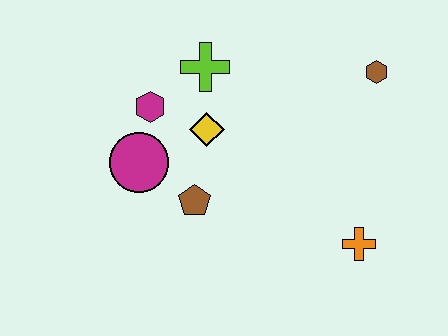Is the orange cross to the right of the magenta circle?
Yes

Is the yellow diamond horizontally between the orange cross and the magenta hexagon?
Yes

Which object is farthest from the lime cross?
The orange cross is farthest from the lime cross.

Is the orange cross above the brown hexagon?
No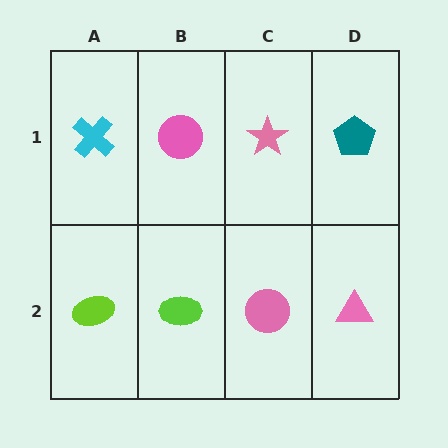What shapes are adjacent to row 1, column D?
A pink triangle (row 2, column D), a pink star (row 1, column C).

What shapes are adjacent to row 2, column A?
A cyan cross (row 1, column A), a lime ellipse (row 2, column B).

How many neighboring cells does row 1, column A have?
2.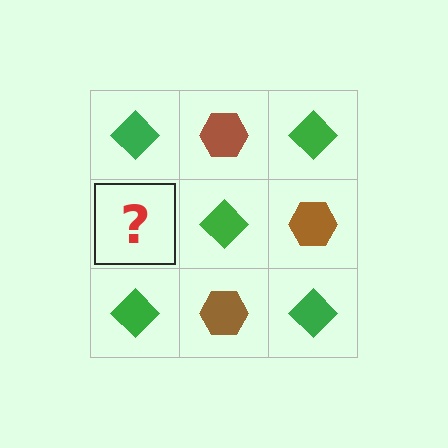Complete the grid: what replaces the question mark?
The question mark should be replaced with a brown hexagon.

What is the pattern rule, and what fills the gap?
The rule is that it alternates green diamond and brown hexagon in a checkerboard pattern. The gap should be filled with a brown hexagon.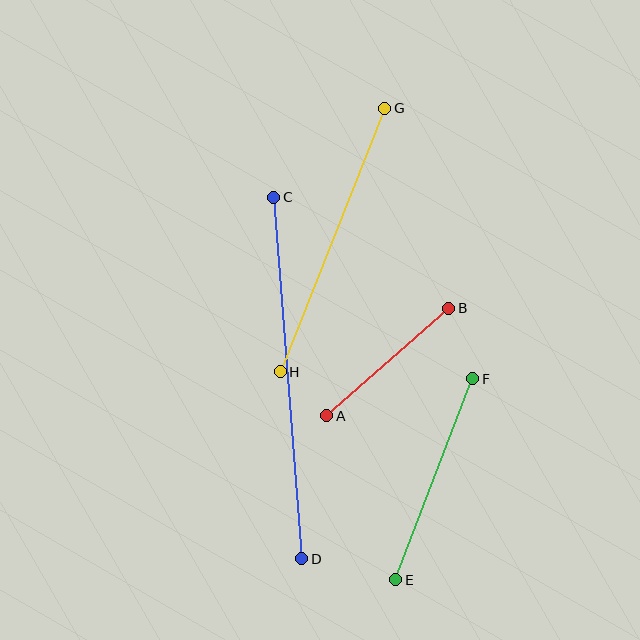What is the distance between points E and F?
The distance is approximately 215 pixels.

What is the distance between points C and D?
The distance is approximately 363 pixels.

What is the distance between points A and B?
The distance is approximately 163 pixels.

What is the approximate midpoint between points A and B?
The midpoint is at approximately (388, 362) pixels.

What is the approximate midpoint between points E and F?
The midpoint is at approximately (434, 479) pixels.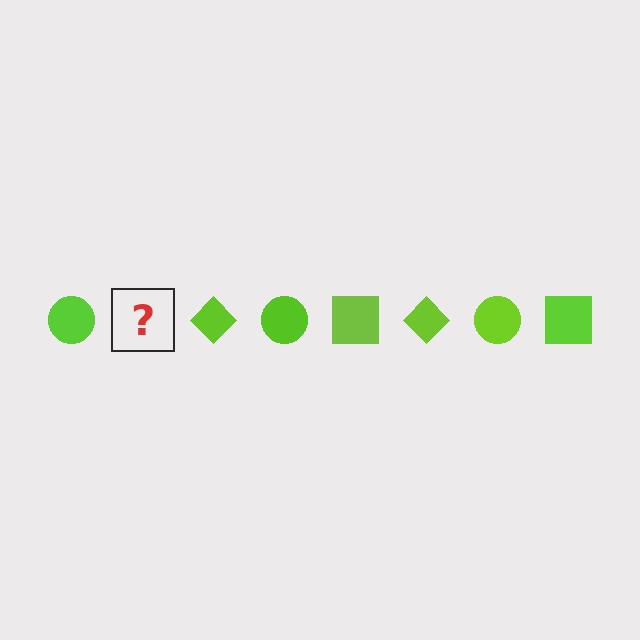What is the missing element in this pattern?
The missing element is a lime square.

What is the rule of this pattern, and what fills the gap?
The rule is that the pattern cycles through circle, square, diamond shapes in lime. The gap should be filled with a lime square.